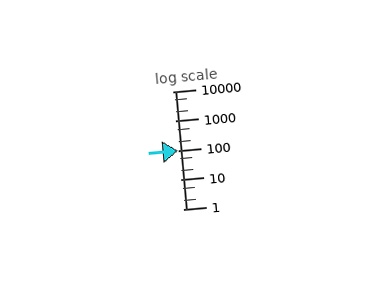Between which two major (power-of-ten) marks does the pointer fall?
The pointer is between 100 and 1000.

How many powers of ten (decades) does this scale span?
The scale spans 4 decades, from 1 to 10000.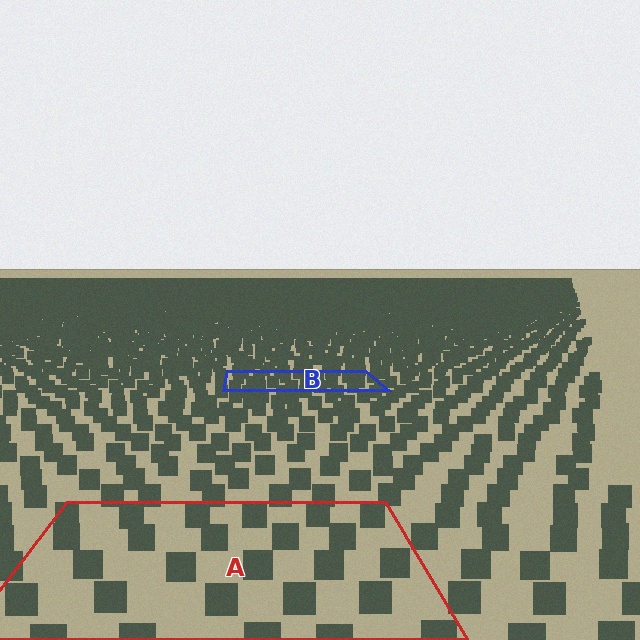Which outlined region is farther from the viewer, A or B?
Region B is farther from the viewer — the texture elements inside it appear smaller and more densely packed.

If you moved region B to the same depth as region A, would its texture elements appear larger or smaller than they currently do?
They would appear larger. At a closer depth, the same texture elements are projected at a bigger on-screen size.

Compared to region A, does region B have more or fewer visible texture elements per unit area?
Region B has more texture elements per unit area — they are packed more densely because it is farther away.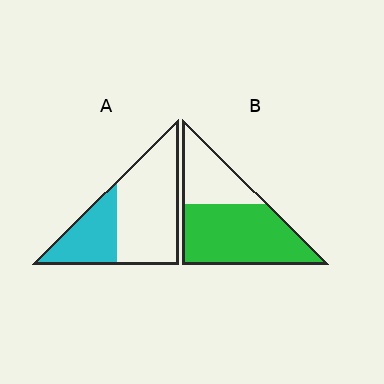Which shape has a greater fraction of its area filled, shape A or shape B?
Shape B.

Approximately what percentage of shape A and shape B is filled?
A is approximately 35% and B is approximately 65%.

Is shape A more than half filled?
No.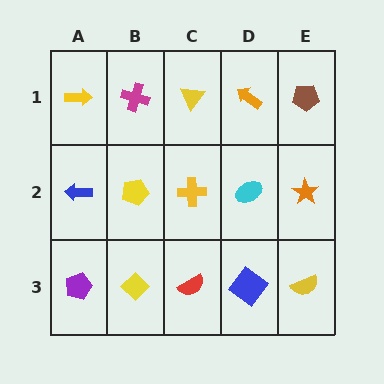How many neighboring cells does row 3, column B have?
3.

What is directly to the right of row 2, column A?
A yellow pentagon.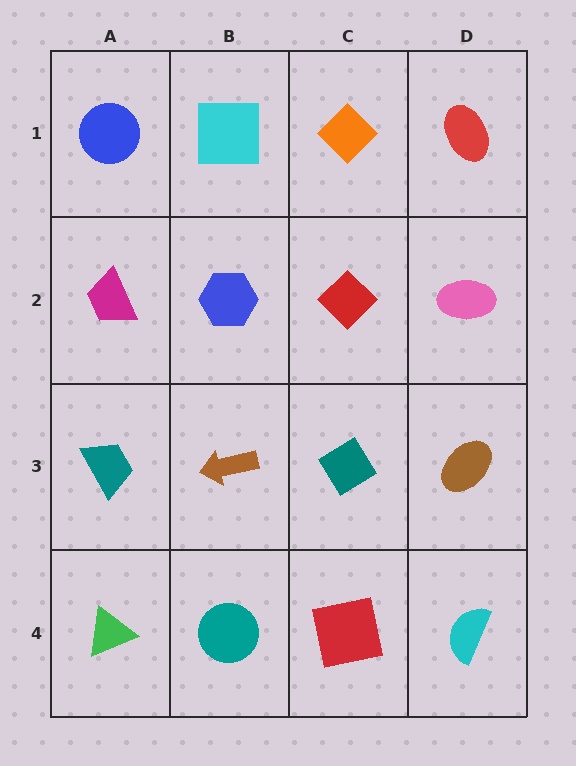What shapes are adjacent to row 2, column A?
A blue circle (row 1, column A), a teal trapezoid (row 3, column A), a blue hexagon (row 2, column B).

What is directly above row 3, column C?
A red diamond.